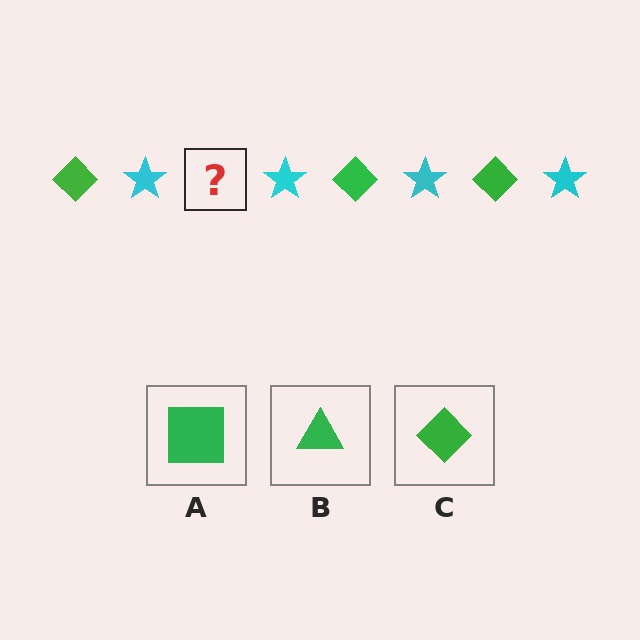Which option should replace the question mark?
Option C.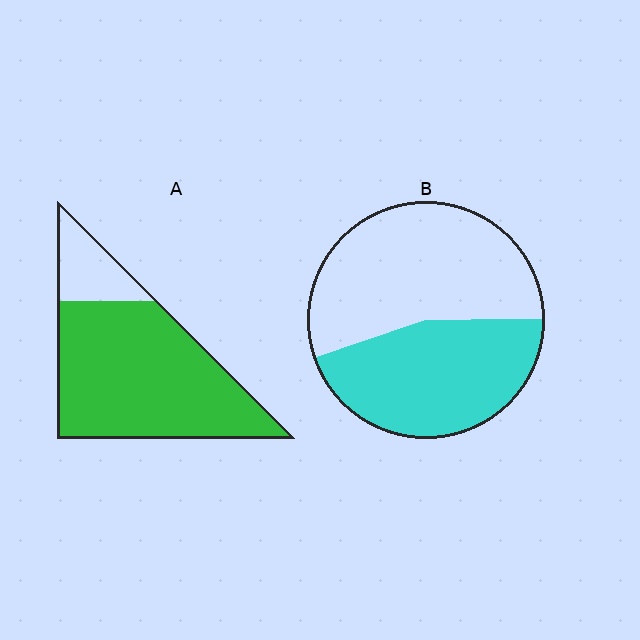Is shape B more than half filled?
No.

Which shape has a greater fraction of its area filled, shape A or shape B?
Shape A.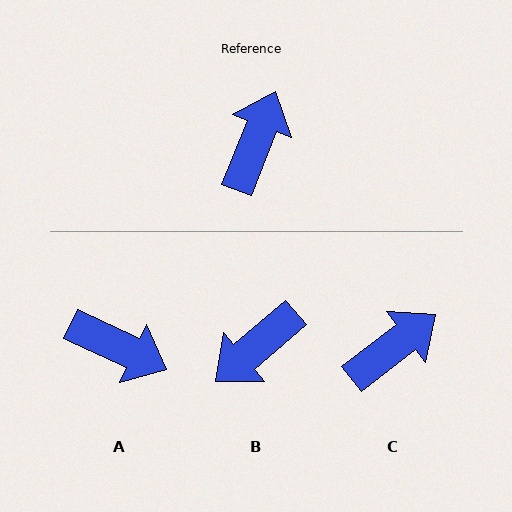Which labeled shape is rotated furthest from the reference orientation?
B, about 152 degrees away.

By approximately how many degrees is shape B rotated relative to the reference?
Approximately 152 degrees counter-clockwise.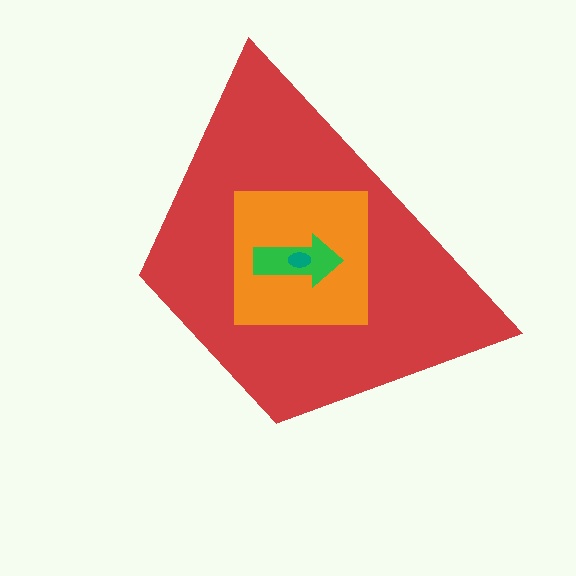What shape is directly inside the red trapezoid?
The orange square.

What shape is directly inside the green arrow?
The teal ellipse.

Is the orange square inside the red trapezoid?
Yes.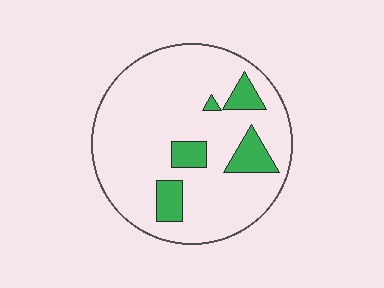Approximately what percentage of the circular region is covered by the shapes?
Approximately 15%.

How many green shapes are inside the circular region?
5.